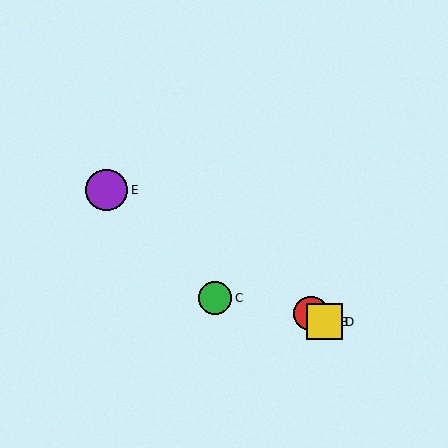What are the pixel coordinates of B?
Object B is at (324, 322).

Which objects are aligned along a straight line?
Objects A, B, D, E are aligned along a straight line.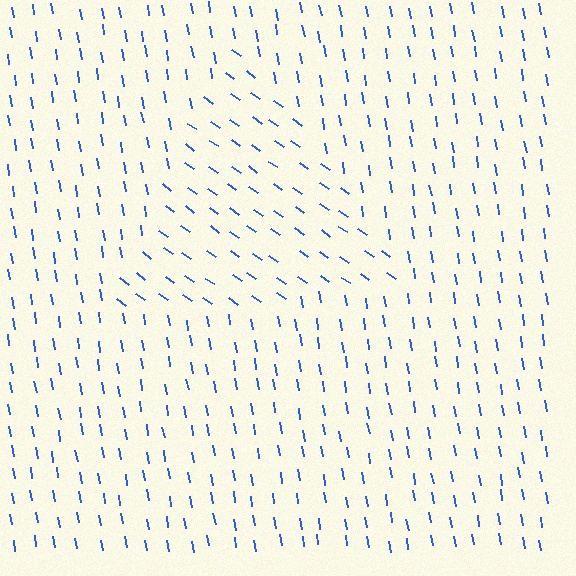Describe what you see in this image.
The image is filled with small blue line segments. A triangle region in the image has lines oriented differently from the surrounding lines, creating a visible texture boundary.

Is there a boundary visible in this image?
Yes, there is a texture boundary formed by a change in line orientation.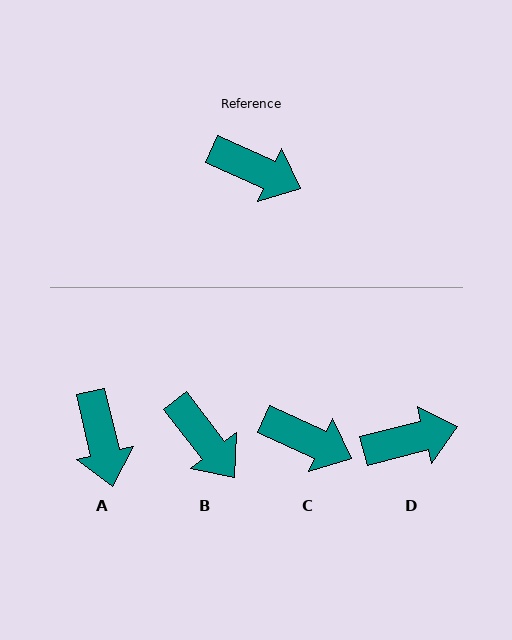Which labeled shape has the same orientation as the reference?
C.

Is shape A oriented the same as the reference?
No, it is off by about 53 degrees.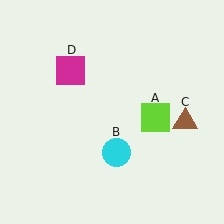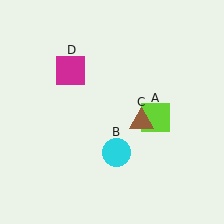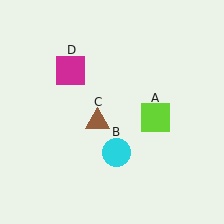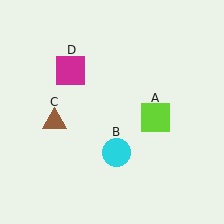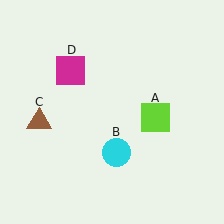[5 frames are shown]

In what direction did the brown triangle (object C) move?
The brown triangle (object C) moved left.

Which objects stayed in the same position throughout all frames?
Lime square (object A) and cyan circle (object B) and magenta square (object D) remained stationary.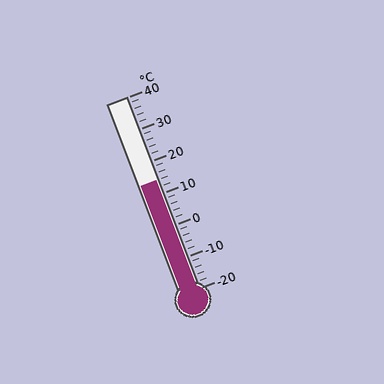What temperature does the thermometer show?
The thermometer shows approximately 14°C.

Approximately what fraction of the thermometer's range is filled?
The thermometer is filled to approximately 55% of its range.